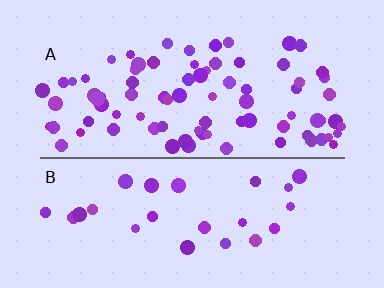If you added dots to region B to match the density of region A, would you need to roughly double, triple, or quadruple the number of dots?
Approximately triple.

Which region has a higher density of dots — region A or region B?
A (the top).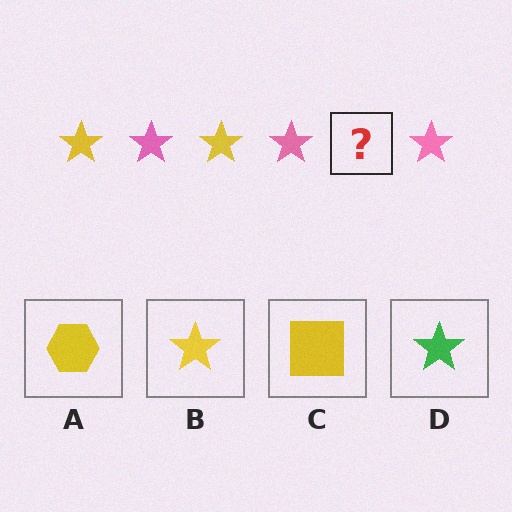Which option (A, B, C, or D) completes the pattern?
B.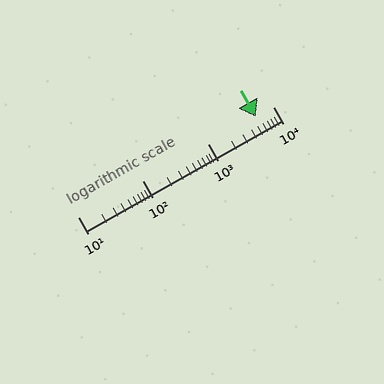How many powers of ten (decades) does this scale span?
The scale spans 3 decades, from 10 to 10000.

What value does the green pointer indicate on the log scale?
The pointer indicates approximately 5500.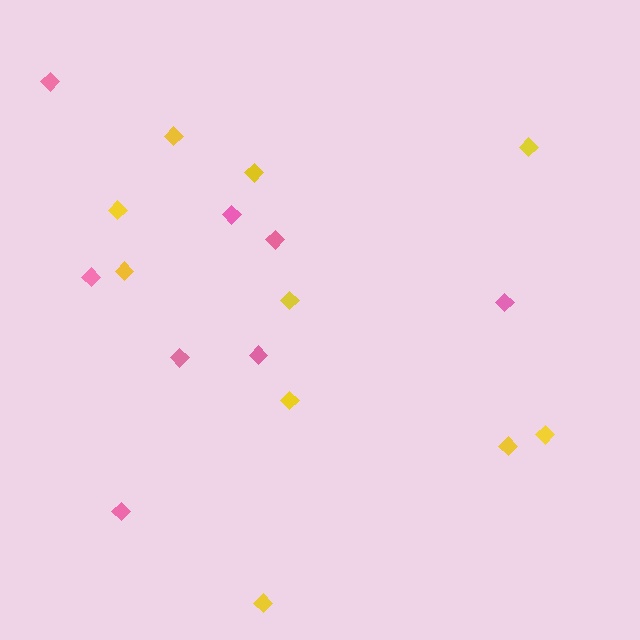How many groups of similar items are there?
There are 2 groups: one group of yellow diamonds (10) and one group of pink diamonds (8).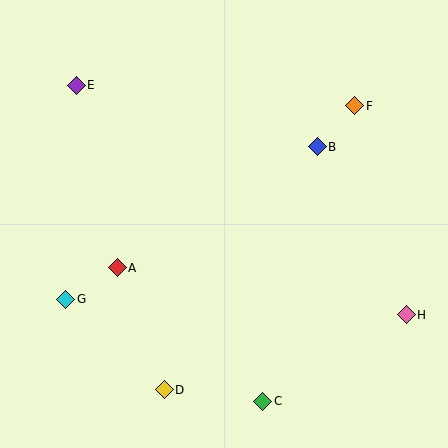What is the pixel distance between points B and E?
The distance between B and E is 249 pixels.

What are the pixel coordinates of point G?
Point G is at (66, 299).